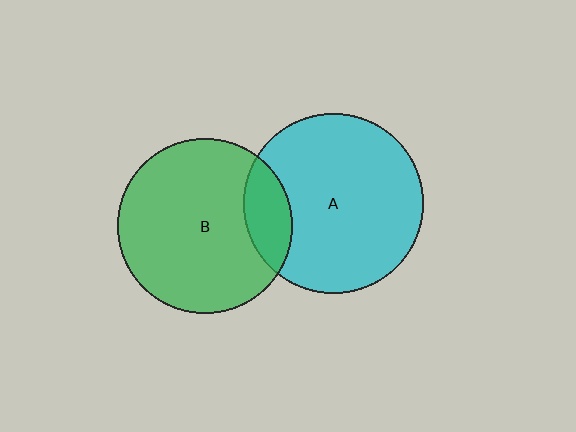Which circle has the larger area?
Circle A (cyan).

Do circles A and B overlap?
Yes.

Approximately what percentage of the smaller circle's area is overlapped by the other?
Approximately 15%.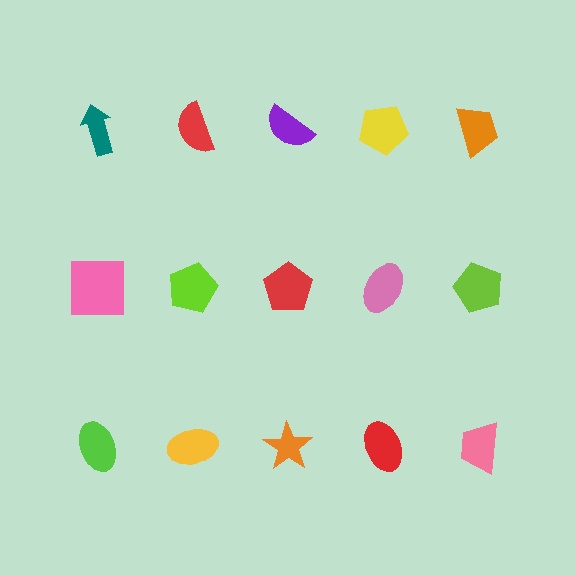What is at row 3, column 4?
A red ellipse.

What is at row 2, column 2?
A lime pentagon.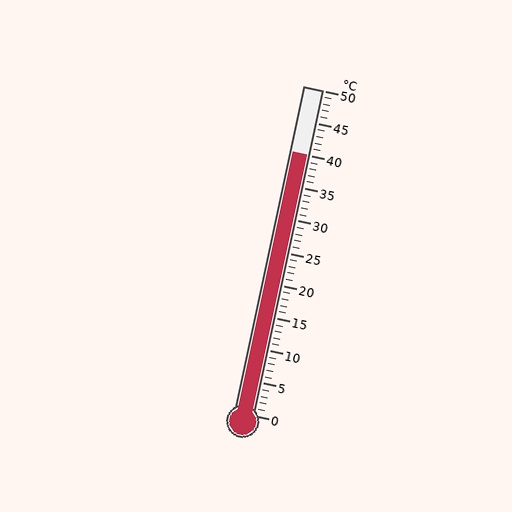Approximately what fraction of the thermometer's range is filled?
The thermometer is filled to approximately 80% of its range.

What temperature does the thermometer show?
The thermometer shows approximately 40°C.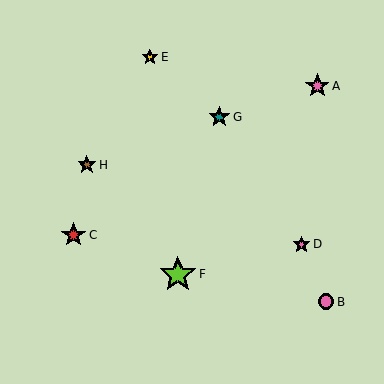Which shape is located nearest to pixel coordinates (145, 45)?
The yellow star (labeled E) at (150, 57) is nearest to that location.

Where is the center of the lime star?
The center of the lime star is at (178, 274).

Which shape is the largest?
The lime star (labeled F) is the largest.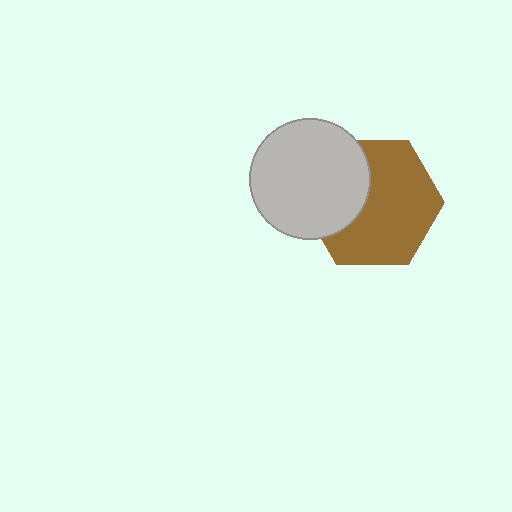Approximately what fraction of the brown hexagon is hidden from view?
Roughly 34% of the brown hexagon is hidden behind the light gray circle.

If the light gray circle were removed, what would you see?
You would see the complete brown hexagon.